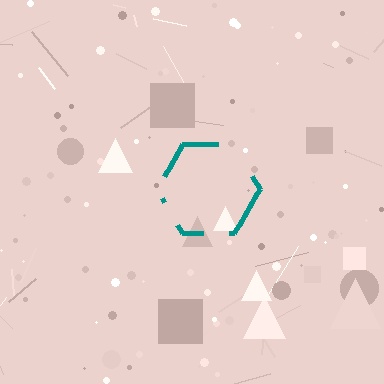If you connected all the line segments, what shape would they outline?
They would outline a hexagon.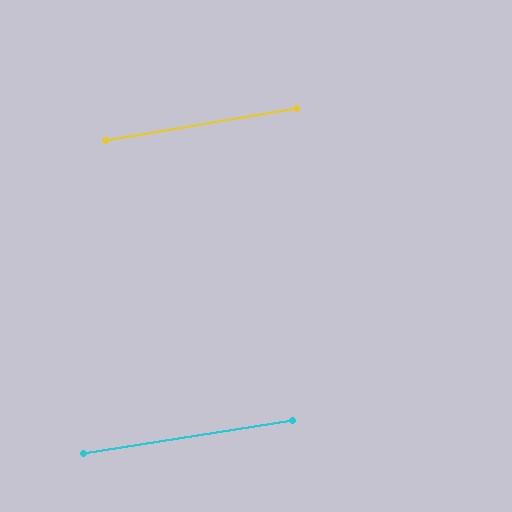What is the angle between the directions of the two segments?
Approximately 0 degrees.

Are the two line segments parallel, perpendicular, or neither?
Parallel — their directions differ by only 0.4°.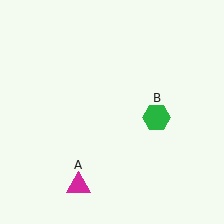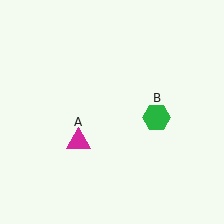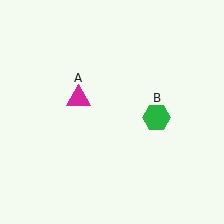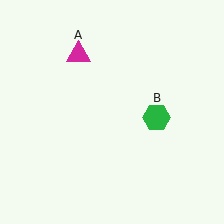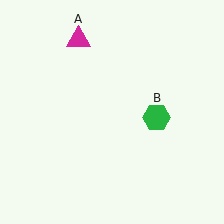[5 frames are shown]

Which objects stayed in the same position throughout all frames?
Green hexagon (object B) remained stationary.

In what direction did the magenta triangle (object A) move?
The magenta triangle (object A) moved up.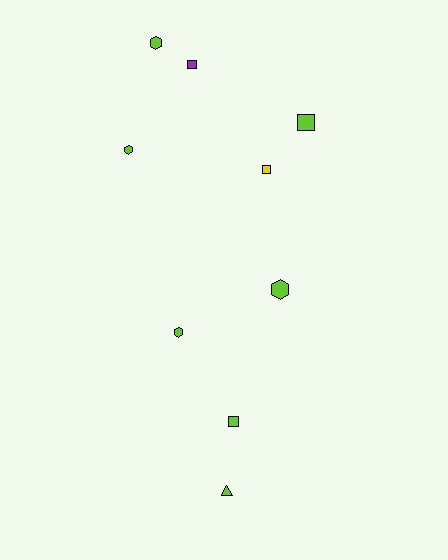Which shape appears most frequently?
Hexagon, with 4 objects.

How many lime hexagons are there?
There are 4 lime hexagons.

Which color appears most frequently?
Lime, with 7 objects.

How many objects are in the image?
There are 9 objects.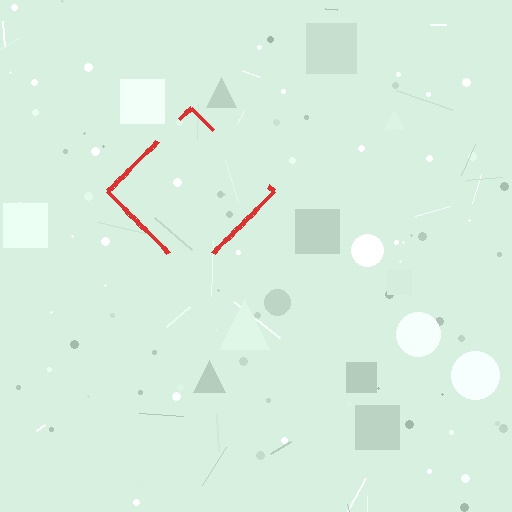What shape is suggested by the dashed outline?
The dashed outline suggests a diamond.